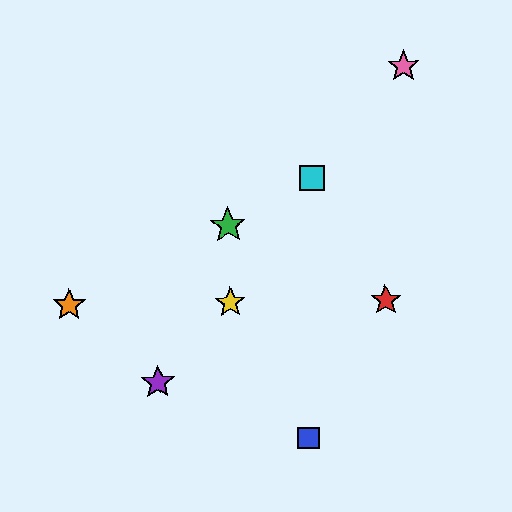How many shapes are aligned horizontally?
3 shapes (the red star, the yellow star, the orange star) are aligned horizontally.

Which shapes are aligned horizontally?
The red star, the yellow star, the orange star are aligned horizontally.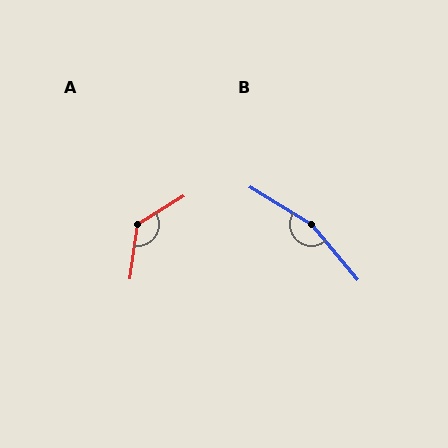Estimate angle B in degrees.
Approximately 161 degrees.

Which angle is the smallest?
A, at approximately 129 degrees.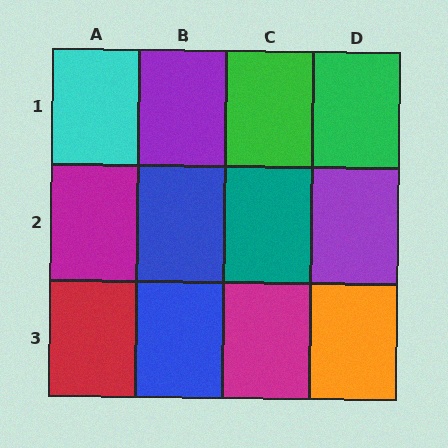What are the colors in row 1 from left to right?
Cyan, purple, green, green.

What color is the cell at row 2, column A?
Magenta.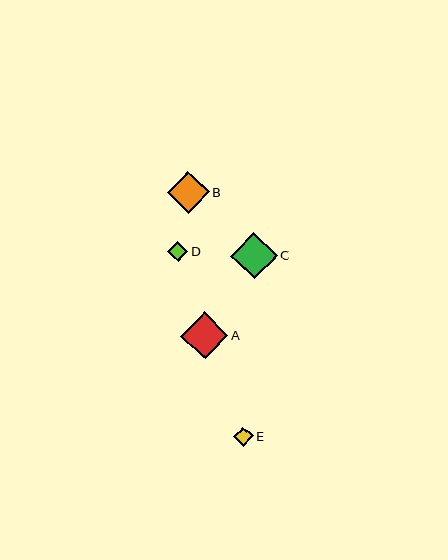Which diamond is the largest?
Diamond C is the largest with a size of approximately 47 pixels.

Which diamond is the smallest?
Diamond E is the smallest with a size of approximately 19 pixels.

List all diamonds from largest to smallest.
From largest to smallest: C, A, B, D, E.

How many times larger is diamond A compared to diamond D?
Diamond A is approximately 2.3 times the size of diamond D.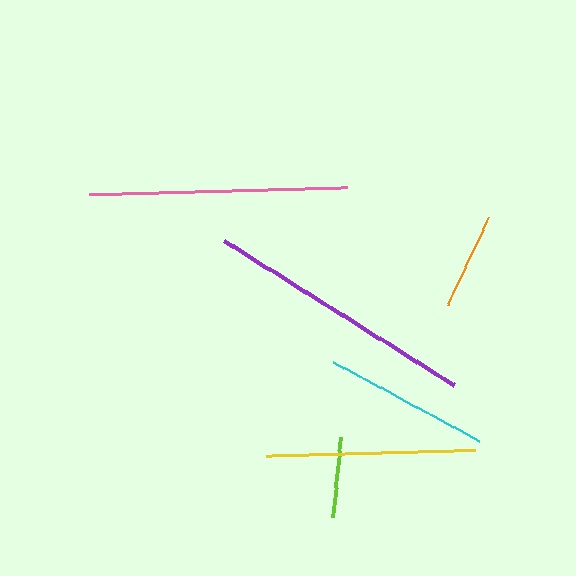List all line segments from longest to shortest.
From longest to shortest: purple, pink, yellow, cyan, orange, lime.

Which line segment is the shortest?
The lime line is the shortest at approximately 81 pixels.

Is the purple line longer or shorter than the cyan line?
The purple line is longer than the cyan line.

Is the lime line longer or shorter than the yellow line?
The yellow line is longer than the lime line.